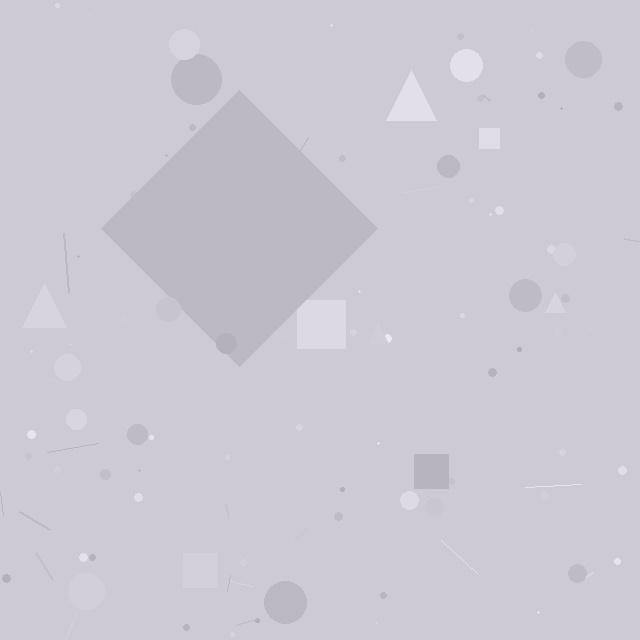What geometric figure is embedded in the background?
A diamond is embedded in the background.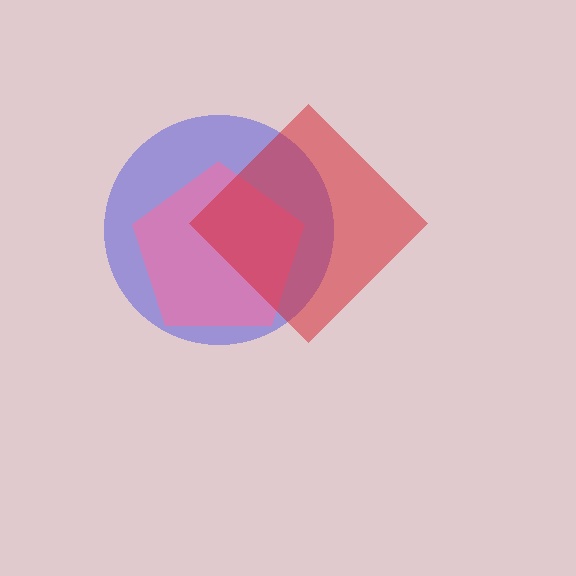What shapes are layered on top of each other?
The layered shapes are: a blue circle, a pink pentagon, a red diamond.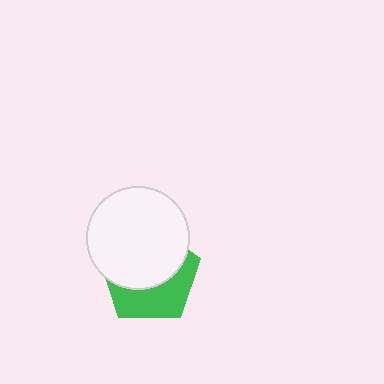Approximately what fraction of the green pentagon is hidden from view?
Roughly 57% of the green pentagon is hidden behind the white circle.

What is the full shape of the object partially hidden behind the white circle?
The partially hidden object is a green pentagon.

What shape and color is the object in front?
The object in front is a white circle.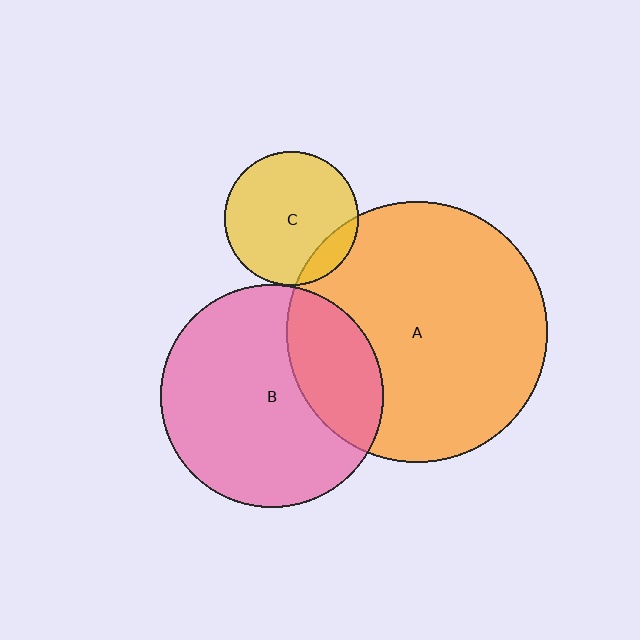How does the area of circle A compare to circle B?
Approximately 1.4 times.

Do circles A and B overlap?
Yes.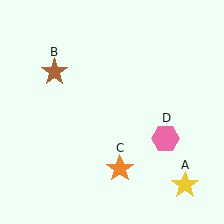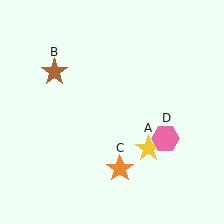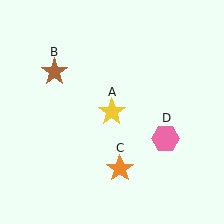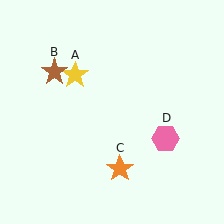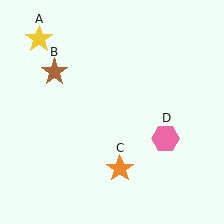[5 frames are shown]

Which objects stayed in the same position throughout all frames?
Brown star (object B) and orange star (object C) and pink hexagon (object D) remained stationary.